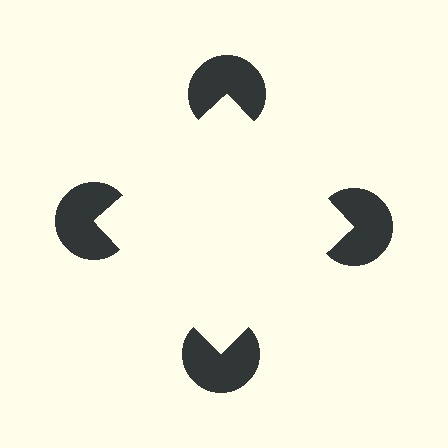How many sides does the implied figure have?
4 sides.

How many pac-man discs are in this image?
There are 4 — one at each vertex of the illusory square.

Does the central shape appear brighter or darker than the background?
It typically appears slightly brighter than the background, even though no actual brightness change is drawn.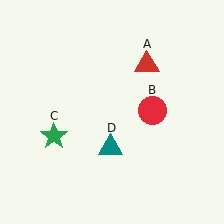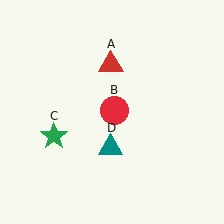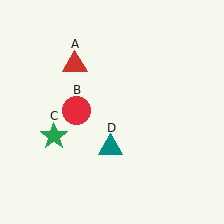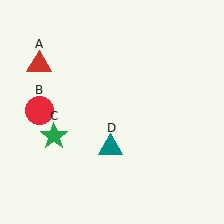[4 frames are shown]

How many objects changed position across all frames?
2 objects changed position: red triangle (object A), red circle (object B).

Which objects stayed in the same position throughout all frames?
Green star (object C) and teal triangle (object D) remained stationary.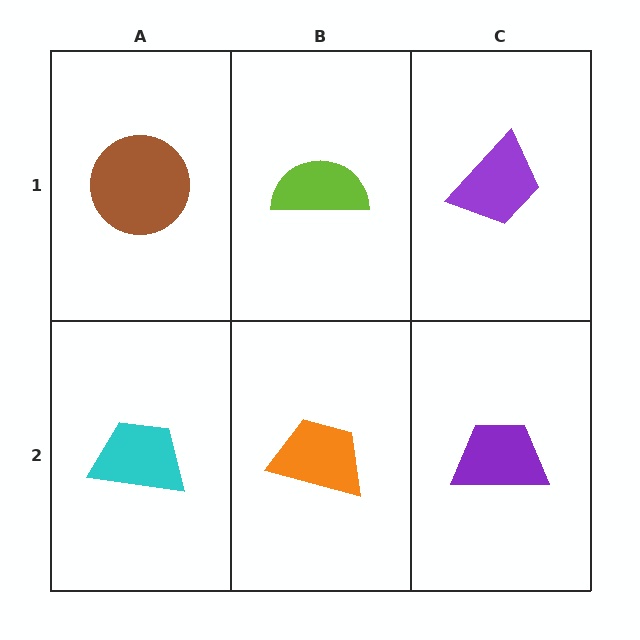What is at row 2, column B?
An orange trapezoid.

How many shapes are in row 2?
3 shapes.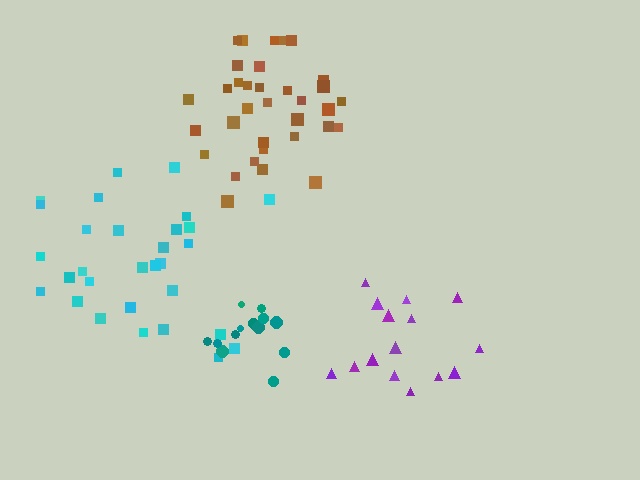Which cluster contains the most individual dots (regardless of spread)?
Brown (34).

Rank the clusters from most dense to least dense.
teal, brown, purple, cyan.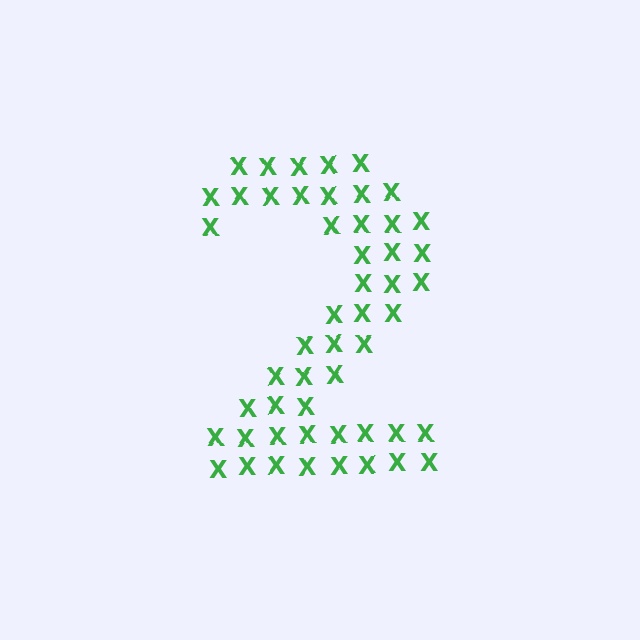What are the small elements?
The small elements are letter X's.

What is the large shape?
The large shape is the digit 2.